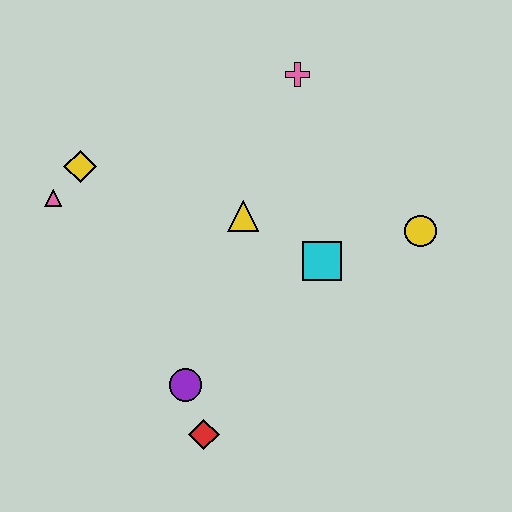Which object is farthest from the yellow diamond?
The yellow circle is farthest from the yellow diamond.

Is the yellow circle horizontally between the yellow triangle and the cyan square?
No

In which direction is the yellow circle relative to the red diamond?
The yellow circle is to the right of the red diamond.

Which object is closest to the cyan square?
The yellow triangle is closest to the cyan square.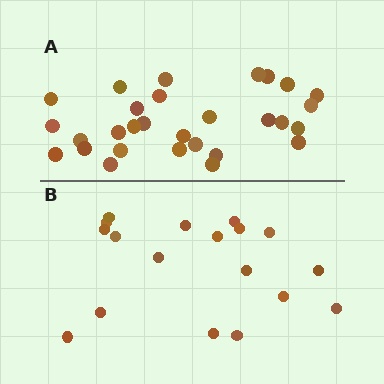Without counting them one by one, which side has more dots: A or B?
Region A (the top region) has more dots.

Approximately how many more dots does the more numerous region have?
Region A has roughly 12 or so more dots than region B.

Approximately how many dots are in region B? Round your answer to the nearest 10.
About 20 dots. (The exact count is 18, which rounds to 20.)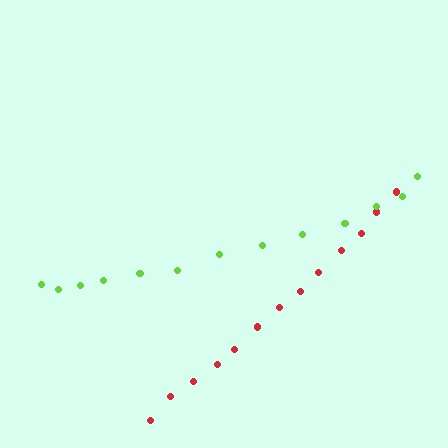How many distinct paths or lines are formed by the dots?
There are 2 distinct paths.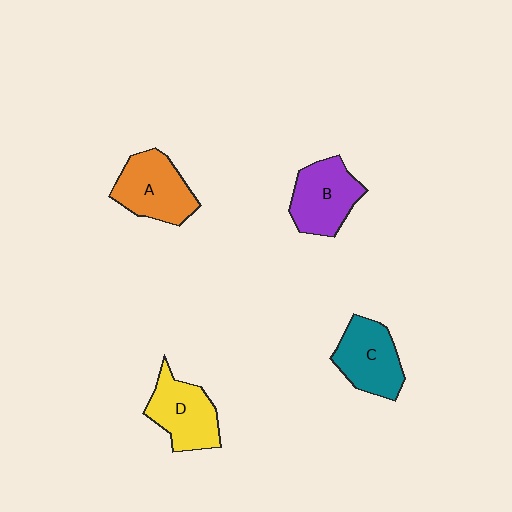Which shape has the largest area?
Shape A (orange).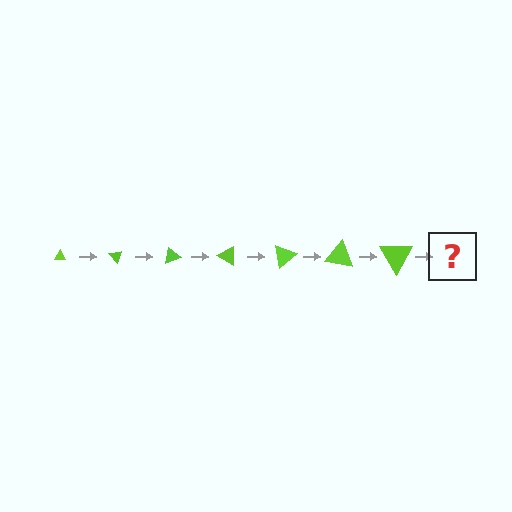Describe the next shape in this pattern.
It should be a triangle, larger than the previous one and rotated 350 degrees from the start.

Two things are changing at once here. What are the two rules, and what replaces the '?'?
The two rules are that the triangle grows larger each step and it rotates 50 degrees each step. The '?' should be a triangle, larger than the previous one and rotated 350 degrees from the start.